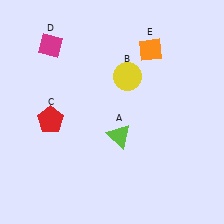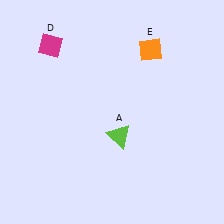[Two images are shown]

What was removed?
The yellow circle (B), the red pentagon (C) were removed in Image 2.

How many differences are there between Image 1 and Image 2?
There are 2 differences between the two images.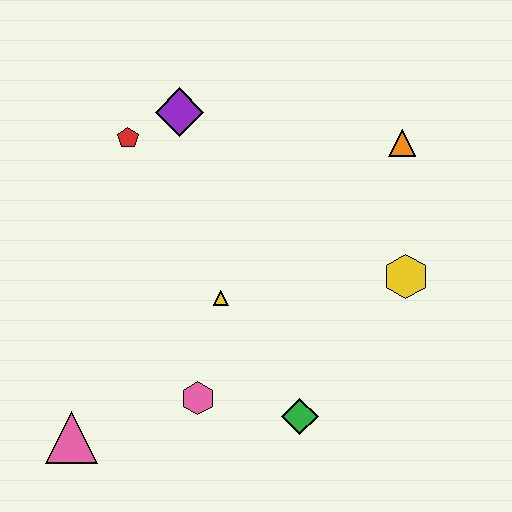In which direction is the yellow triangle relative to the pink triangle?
The yellow triangle is to the right of the pink triangle.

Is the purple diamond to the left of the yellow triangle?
Yes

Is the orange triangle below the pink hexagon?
No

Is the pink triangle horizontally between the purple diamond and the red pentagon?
No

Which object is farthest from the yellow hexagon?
The pink triangle is farthest from the yellow hexagon.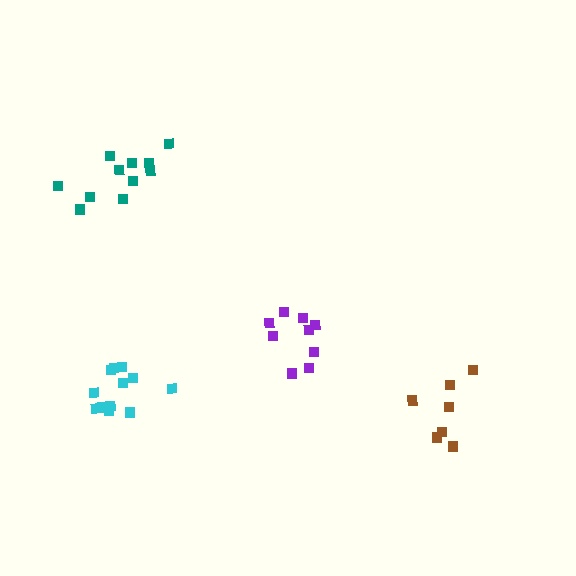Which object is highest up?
The teal cluster is topmost.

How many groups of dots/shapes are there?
There are 4 groups.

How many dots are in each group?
Group 1: 7 dots, Group 2: 12 dots, Group 3: 9 dots, Group 4: 11 dots (39 total).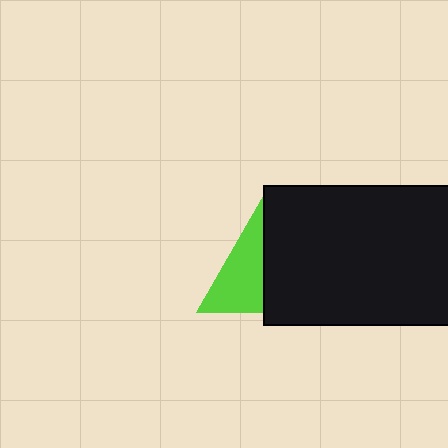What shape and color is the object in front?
The object in front is a black rectangle.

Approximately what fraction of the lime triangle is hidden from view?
Roughly 53% of the lime triangle is hidden behind the black rectangle.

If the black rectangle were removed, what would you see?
You would see the complete lime triangle.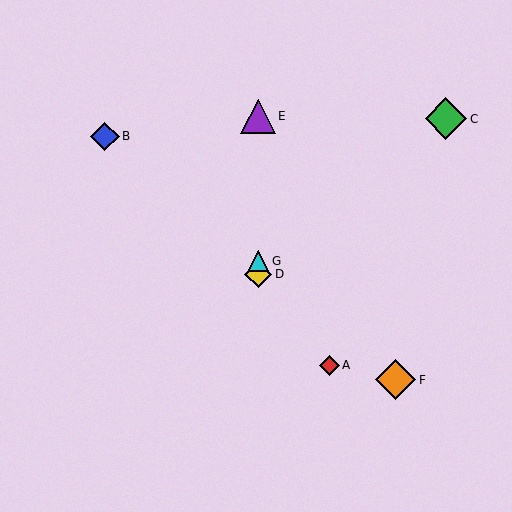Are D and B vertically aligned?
No, D is at x≈258 and B is at x≈105.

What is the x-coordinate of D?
Object D is at x≈258.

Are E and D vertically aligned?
Yes, both are at x≈258.